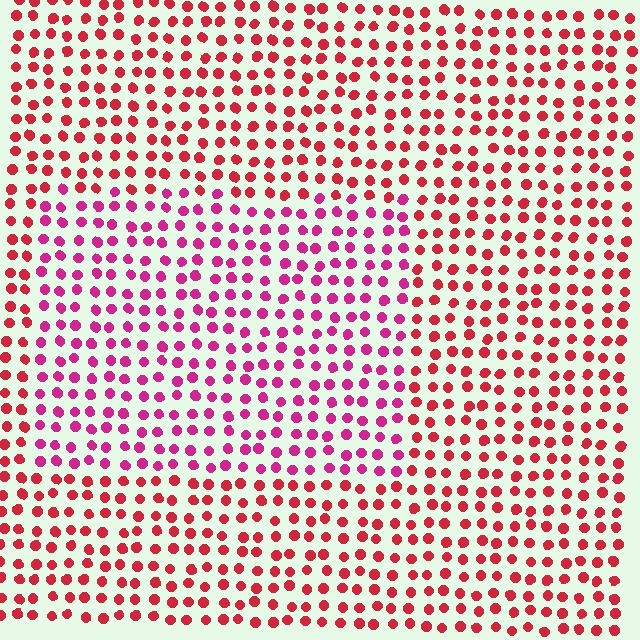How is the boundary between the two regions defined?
The boundary is defined purely by a slight shift in hue (about 31 degrees). Spacing, size, and orientation are identical on both sides.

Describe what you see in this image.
The image is filled with small red elements in a uniform arrangement. A rectangle-shaped region is visible where the elements are tinted to a slightly different hue, forming a subtle color boundary.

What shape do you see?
I see a rectangle.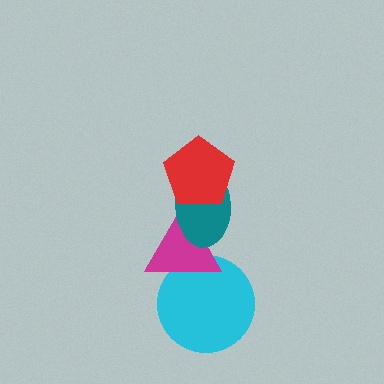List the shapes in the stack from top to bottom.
From top to bottom: the red pentagon, the teal ellipse, the magenta triangle, the cyan circle.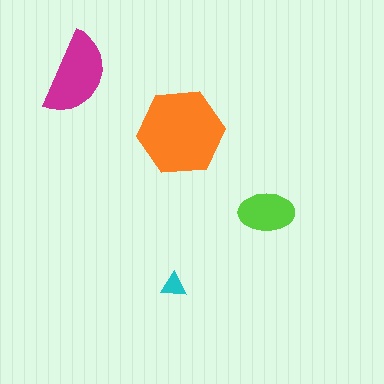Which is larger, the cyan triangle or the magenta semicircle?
The magenta semicircle.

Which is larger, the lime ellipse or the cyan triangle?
The lime ellipse.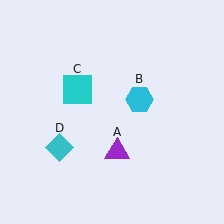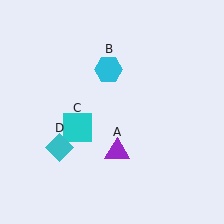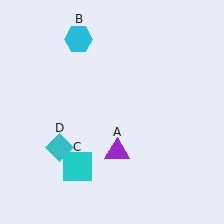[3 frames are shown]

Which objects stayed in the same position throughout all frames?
Purple triangle (object A) and cyan diamond (object D) remained stationary.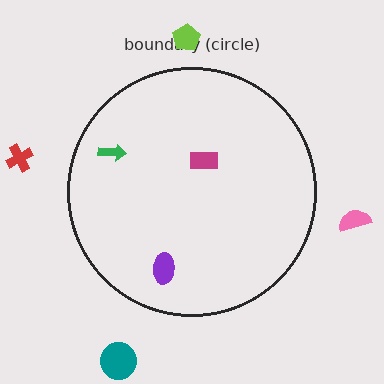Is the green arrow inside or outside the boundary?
Inside.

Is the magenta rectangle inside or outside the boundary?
Inside.